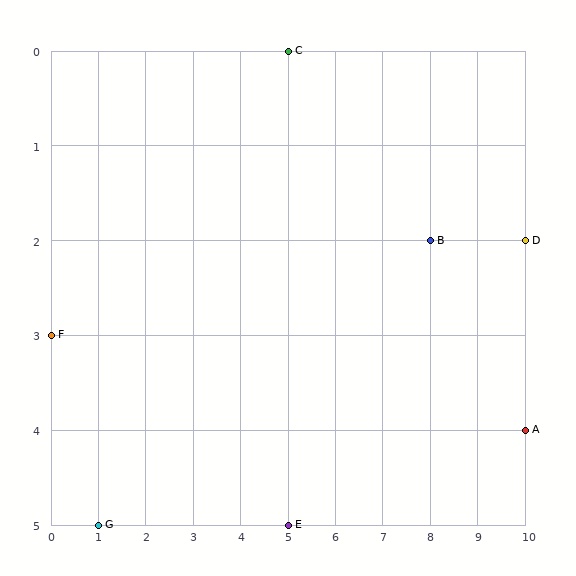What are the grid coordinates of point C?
Point C is at grid coordinates (5, 0).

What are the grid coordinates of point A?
Point A is at grid coordinates (10, 4).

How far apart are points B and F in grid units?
Points B and F are 8 columns and 1 row apart (about 8.1 grid units diagonally).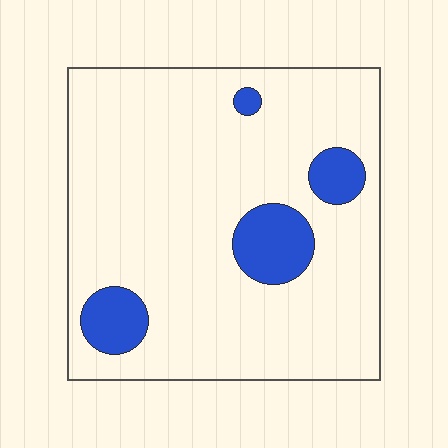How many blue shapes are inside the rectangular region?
4.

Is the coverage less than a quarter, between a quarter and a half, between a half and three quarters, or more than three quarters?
Less than a quarter.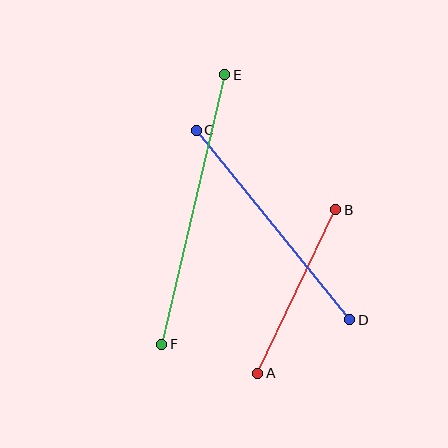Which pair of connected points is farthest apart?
Points E and F are farthest apart.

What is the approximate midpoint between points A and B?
The midpoint is at approximately (297, 291) pixels.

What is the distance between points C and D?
The distance is approximately 244 pixels.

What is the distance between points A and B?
The distance is approximately 181 pixels.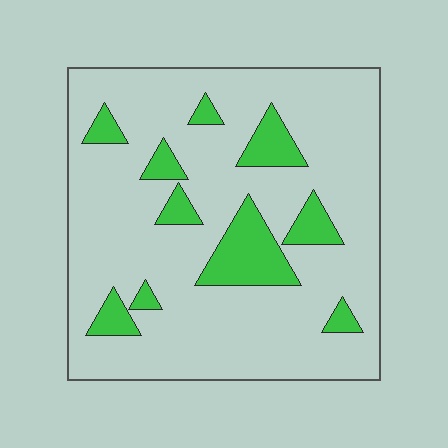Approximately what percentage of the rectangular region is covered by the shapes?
Approximately 15%.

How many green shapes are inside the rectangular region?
10.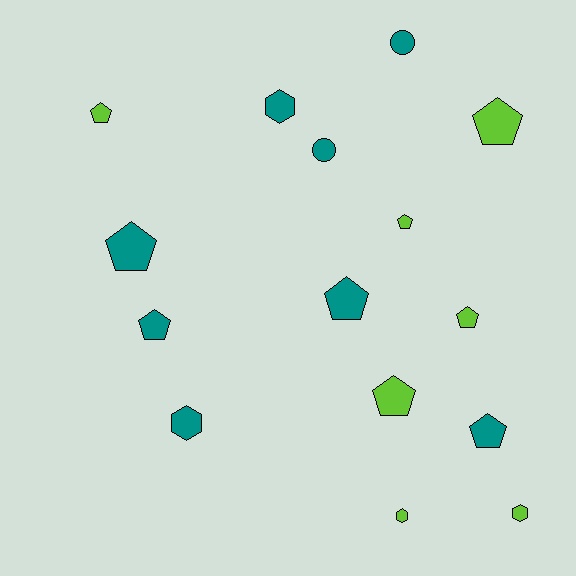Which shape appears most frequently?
Pentagon, with 9 objects.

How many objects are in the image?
There are 15 objects.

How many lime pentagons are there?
There are 5 lime pentagons.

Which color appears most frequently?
Teal, with 8 objects.